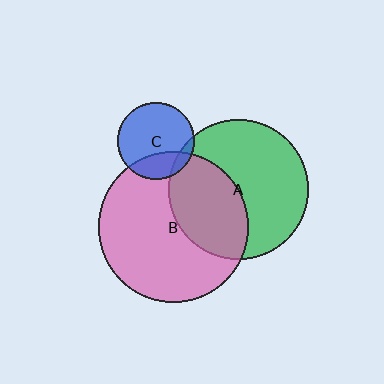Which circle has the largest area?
Circle B (pink).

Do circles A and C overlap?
Yes.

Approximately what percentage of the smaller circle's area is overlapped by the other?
Approximately 10%.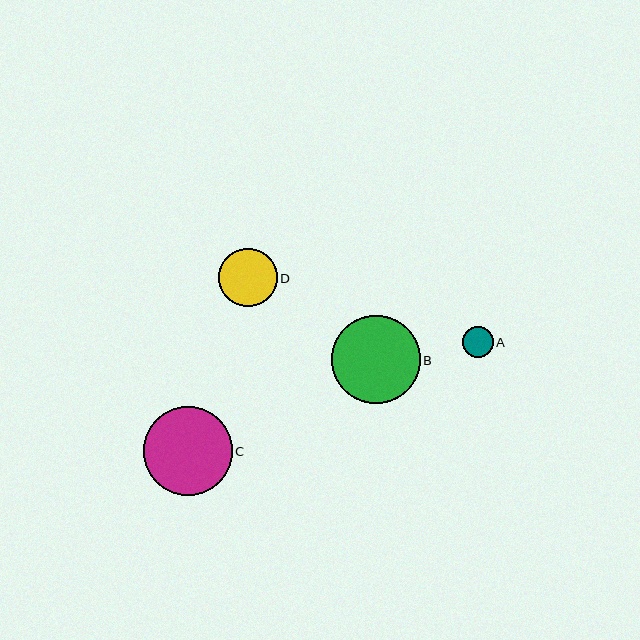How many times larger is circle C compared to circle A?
Circle C is approximately 2.9 times the size of circle A.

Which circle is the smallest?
Circle A is the smallest with a size of approximately 31 pixels.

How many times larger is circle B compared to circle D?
Circle B is approximately 1.5 times the size of circle D.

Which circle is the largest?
Circle C is the largest with a size of approximately 89 pixels.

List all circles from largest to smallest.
From largest to smallest: C, B, D, A.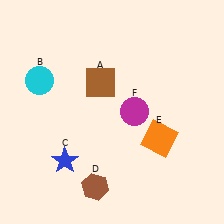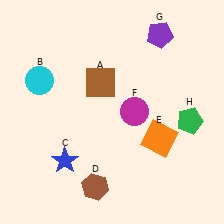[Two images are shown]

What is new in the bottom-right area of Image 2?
A green pentagon (H) was added in the bottom-right area of Image 2.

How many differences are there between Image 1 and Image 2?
There are 2 differences between the two images.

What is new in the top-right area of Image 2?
A purple pentagon (G) was added in the top-right area of Image 2.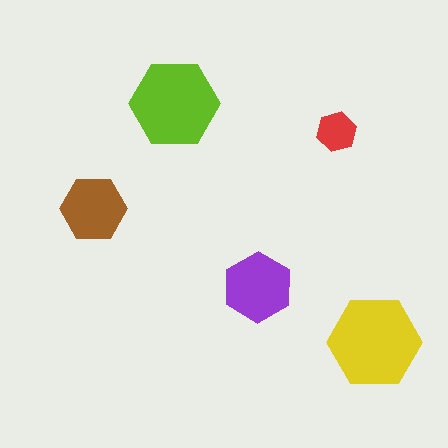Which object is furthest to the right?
The yellow hexagon is rightmost.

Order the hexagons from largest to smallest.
the yellow one, the lime one, the purple one, the brown one, the red one.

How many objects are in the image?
There are 5 objects in the image.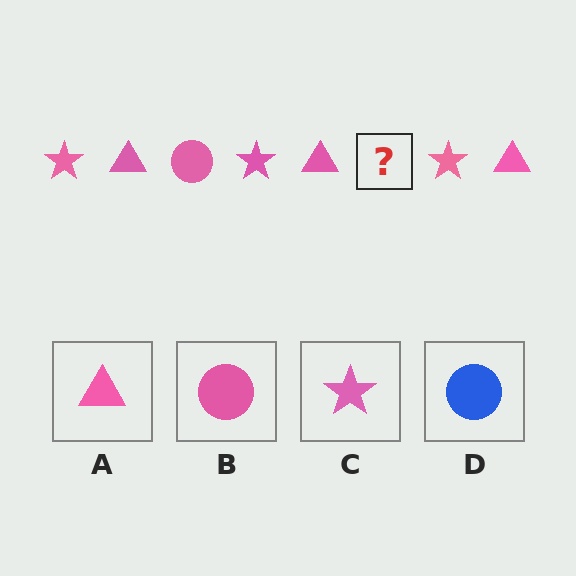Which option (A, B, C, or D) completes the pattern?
B.